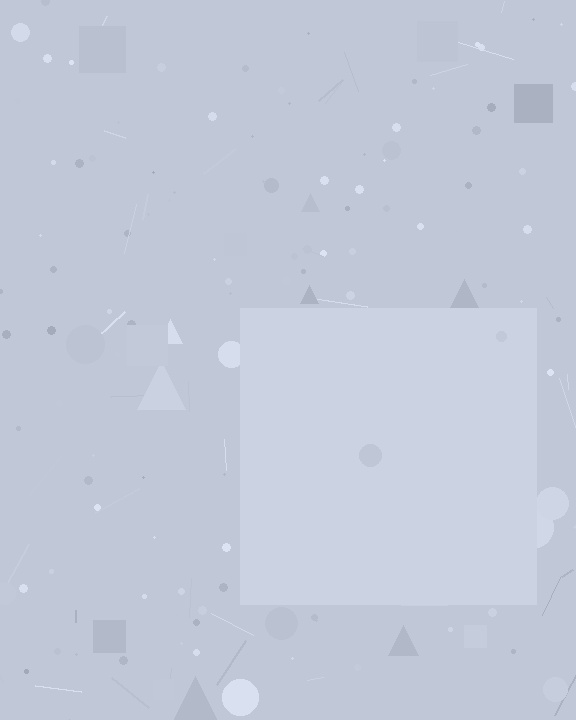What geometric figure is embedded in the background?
A square is embedded in the background.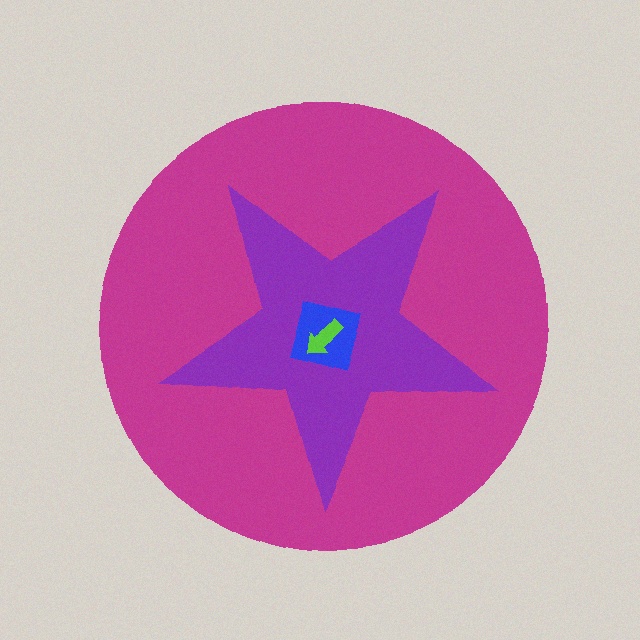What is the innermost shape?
The lime arrow.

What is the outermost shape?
The magenta circle.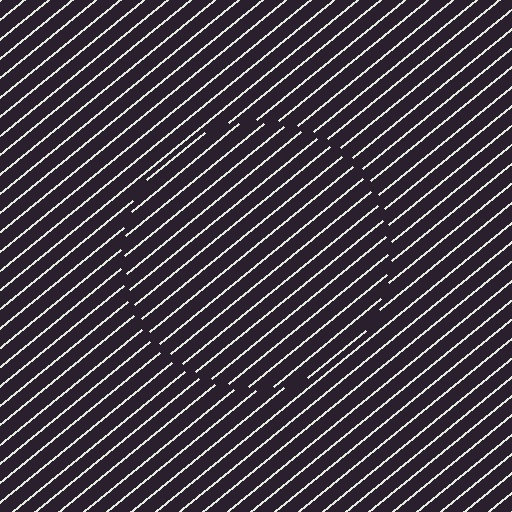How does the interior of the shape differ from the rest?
The interior of the shape contains the same grating, shifted by half a period — the contour is defined by the phase discontinuity where line-ends from the inner and outer gratings abut.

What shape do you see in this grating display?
An illusory circle. The interior of the shape contains the same grating, shifted by half a period — the contour is defined by the phase discontinuity where line-ends from the inner and outer gratings abut.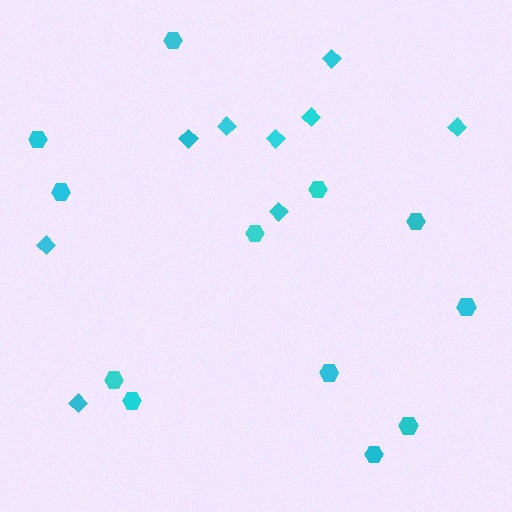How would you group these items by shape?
There are 2 groups: one group of diamonds (9) and one group of hexagons (12).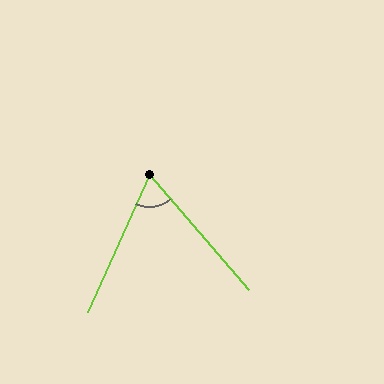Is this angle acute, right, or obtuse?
It is acute.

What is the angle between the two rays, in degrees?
Approximately 65 degrees.